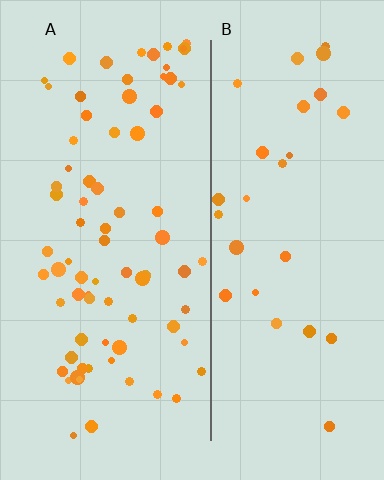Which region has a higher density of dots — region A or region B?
A (the left).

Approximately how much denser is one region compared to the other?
Approximately 2.6× — region A over region B.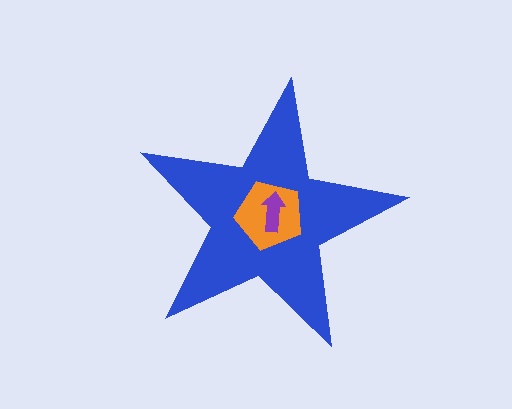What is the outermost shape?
The blue star.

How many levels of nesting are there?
3.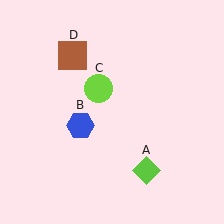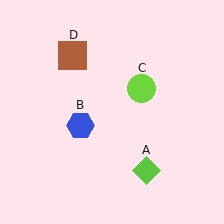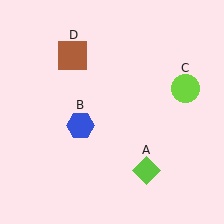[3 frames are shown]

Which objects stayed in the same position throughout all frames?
Lime diamond (object A) and blue hexagon (object B) and brown square (object D) remained stationary.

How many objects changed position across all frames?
1 object changed position: lime circle (object C).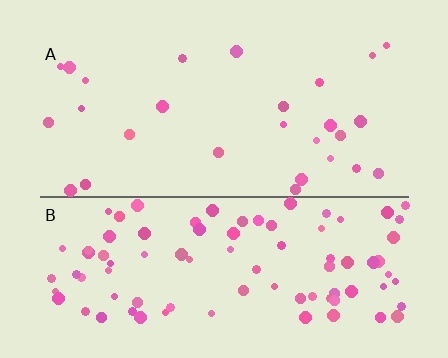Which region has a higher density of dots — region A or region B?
B (the bottom).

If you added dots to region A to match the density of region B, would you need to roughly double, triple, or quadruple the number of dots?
Approximately triple.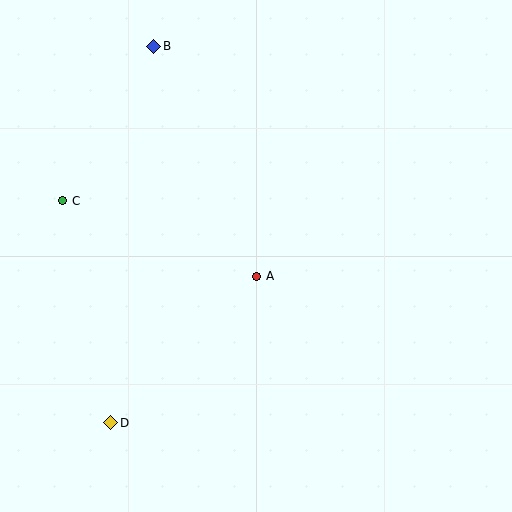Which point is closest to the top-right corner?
Point B is closest to the top-right corner.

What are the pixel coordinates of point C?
Point C is at (63, 201).